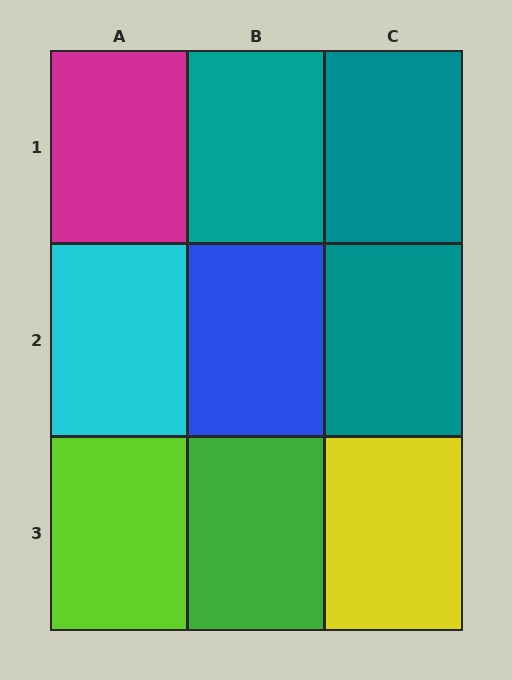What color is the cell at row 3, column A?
Lime.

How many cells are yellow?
1 cell is yellow.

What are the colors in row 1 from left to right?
Magenta, teal, teal.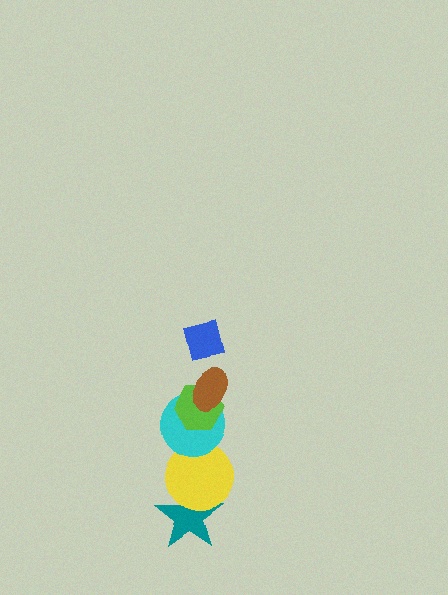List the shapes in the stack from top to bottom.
From top to bottom: the blue square, the brown ellipse, the lime hexagon, the cyan circle, the yellow circle, the teal star.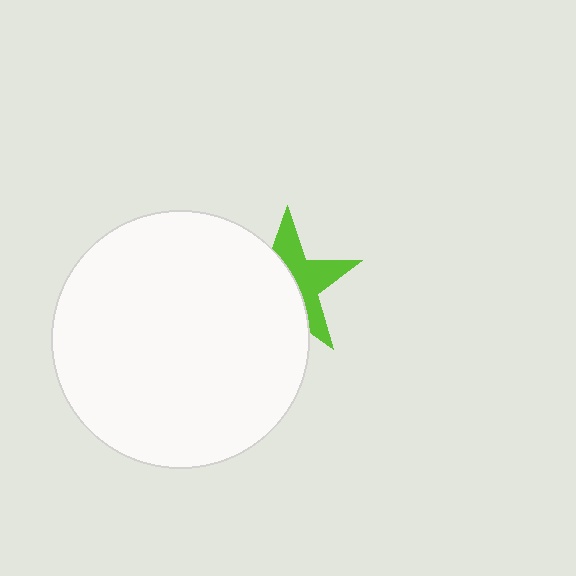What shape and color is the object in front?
The object in front is a white circle.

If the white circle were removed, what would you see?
You would see the complete lime star.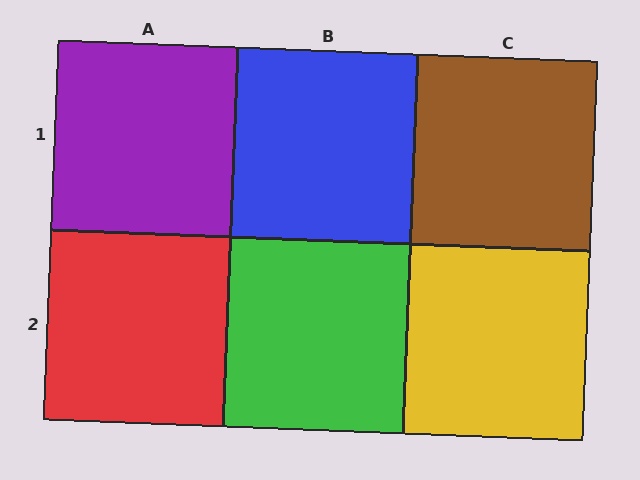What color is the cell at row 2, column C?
Yellow.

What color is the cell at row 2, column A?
Red.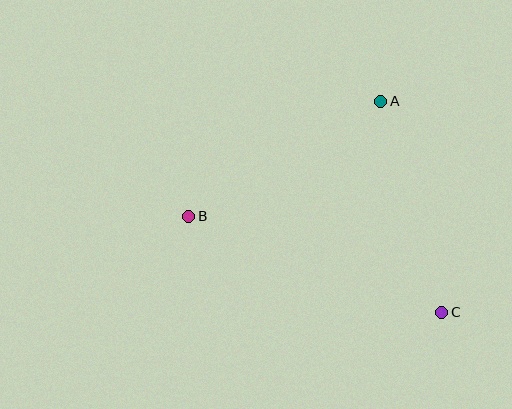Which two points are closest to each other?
Points A and C are closest to each other.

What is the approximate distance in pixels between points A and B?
The distance between A and B is approximately 223 pixels.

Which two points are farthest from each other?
Points B and C are farthest from each other.